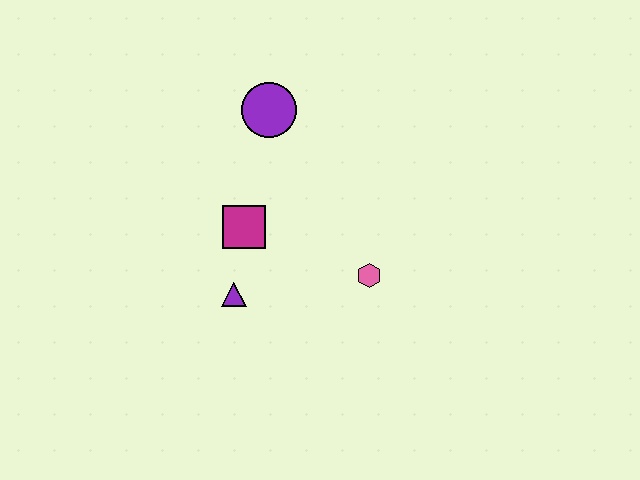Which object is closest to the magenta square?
The purple triangle is closest to the magenta square.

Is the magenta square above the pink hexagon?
Yes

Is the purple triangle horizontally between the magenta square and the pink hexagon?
No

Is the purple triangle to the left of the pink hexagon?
Yes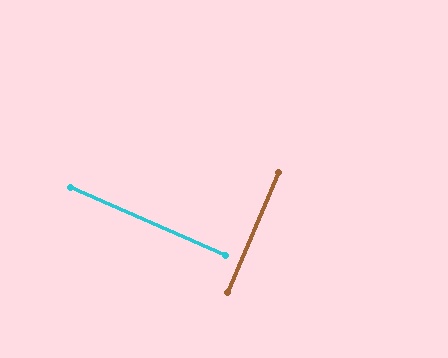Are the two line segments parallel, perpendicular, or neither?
Perpendicular — they meet at approximately 89°.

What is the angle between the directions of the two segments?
Approximately 89 degrees.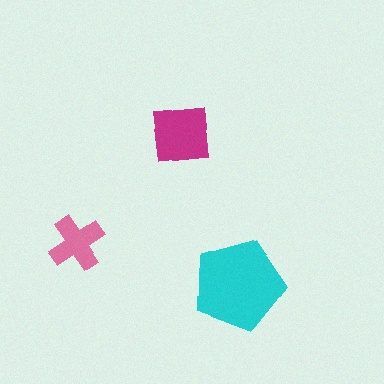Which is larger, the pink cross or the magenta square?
The magenta square.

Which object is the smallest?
The pink cross.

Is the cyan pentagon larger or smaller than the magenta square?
Larger.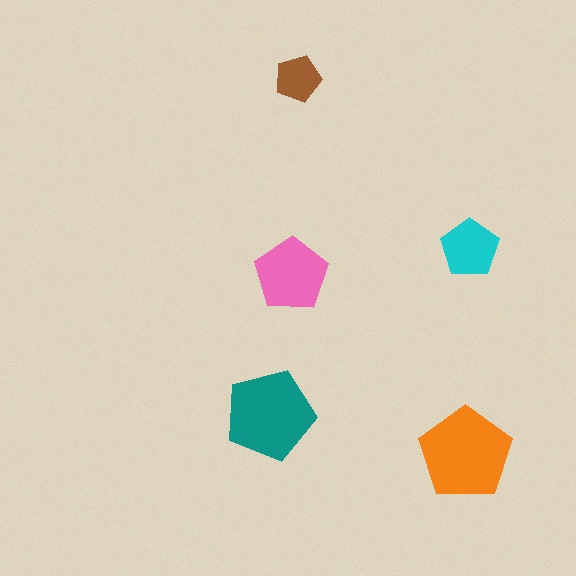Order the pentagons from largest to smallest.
the orange one, the teal one, the pink one, the cyan one, the brown one.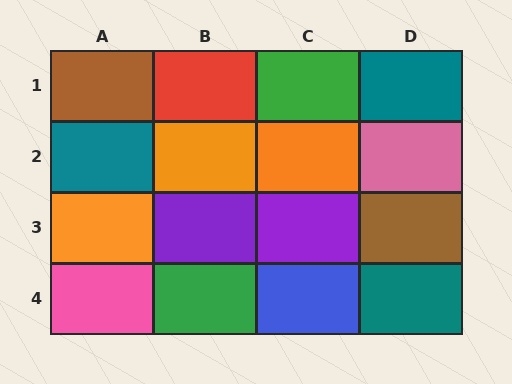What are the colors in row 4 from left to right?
Pink, green, blue, teal.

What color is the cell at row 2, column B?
Orange.